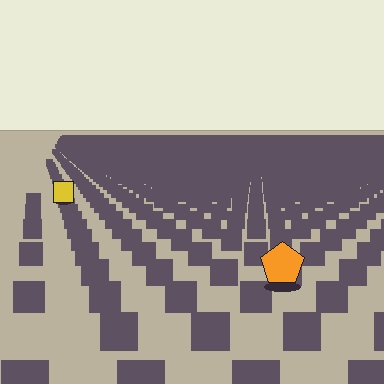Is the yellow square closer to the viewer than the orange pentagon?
No. The orange pentagon is closer — you can tell from the texture gradient: the ground texture is coarser near it.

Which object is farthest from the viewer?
The yellow square is farthest from the viewer. It appears smaller and the ground texture around it is denser.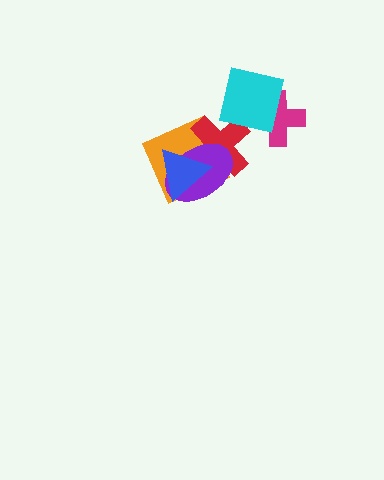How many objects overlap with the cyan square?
1 object overlaps with the cyan square.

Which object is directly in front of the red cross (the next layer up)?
The purple ellipse is directly in front of the red cross.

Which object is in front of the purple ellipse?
The blue triangle is in front of the purple ellipse.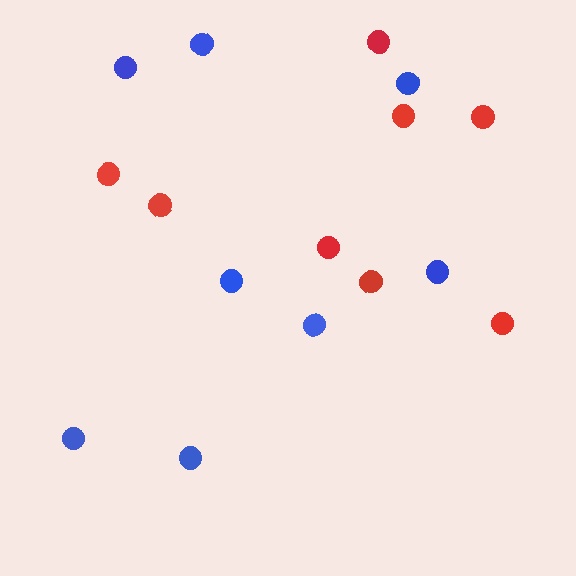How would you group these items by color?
There are 2 groups: one group of red circles (8) and one group of blue circles (8).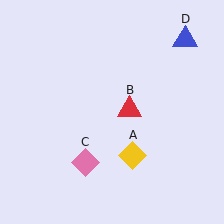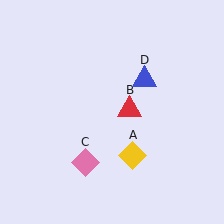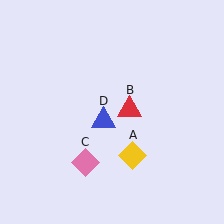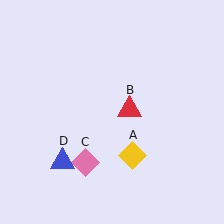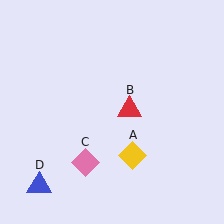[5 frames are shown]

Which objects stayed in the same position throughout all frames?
Yellow diamond (object A) and red triangle (object B) and pink diamond (object C) remained stationary.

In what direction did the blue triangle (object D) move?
The blue triangle (object D) moved down and to the left.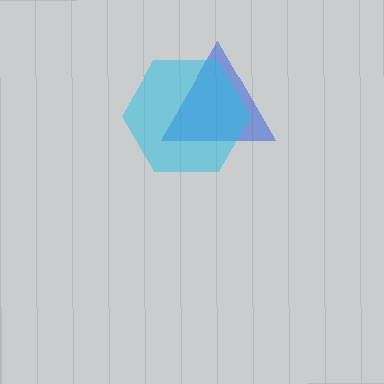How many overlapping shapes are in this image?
There are 2 overlapping shapes in the image.